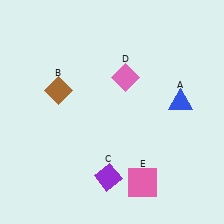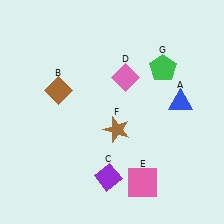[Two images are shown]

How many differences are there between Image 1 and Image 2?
There are 2 differences between the two images.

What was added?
A brown star (F), a green pentagon (G) were added in Image 2.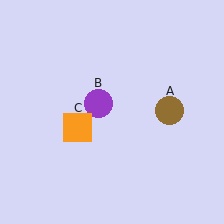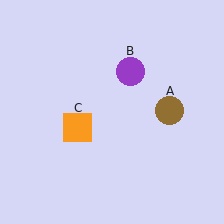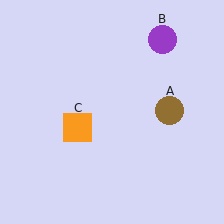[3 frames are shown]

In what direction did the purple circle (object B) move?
The purple circle (object B) moved up and to the right.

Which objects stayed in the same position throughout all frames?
Brown circle (object A) and orange square (object C) remained stationary.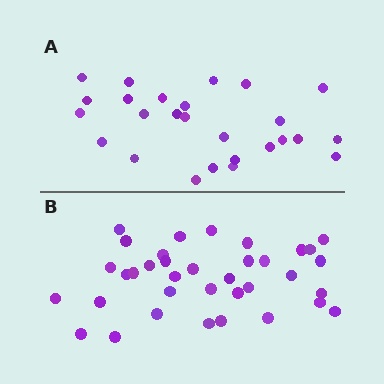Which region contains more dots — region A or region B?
Region B (the bottom region) has more dots.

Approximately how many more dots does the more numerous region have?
Region B has roughly 10 or so more dots than region A.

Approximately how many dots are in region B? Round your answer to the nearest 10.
About 40 dots. (The exact count is 36, which rounds to 40.)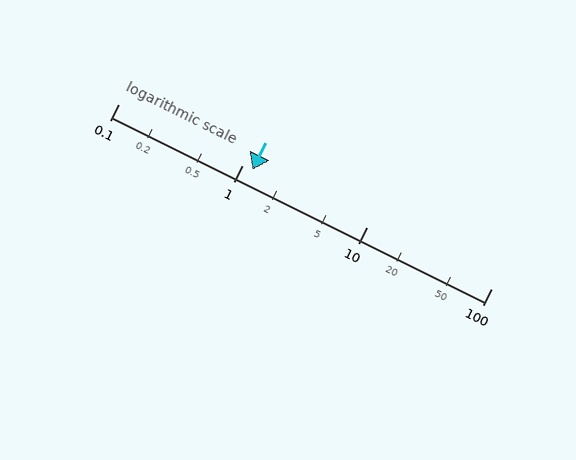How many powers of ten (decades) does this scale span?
The scale spans 3 decades, from 0.1 to 100.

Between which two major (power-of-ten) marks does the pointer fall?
The pointer is between 1 and 10.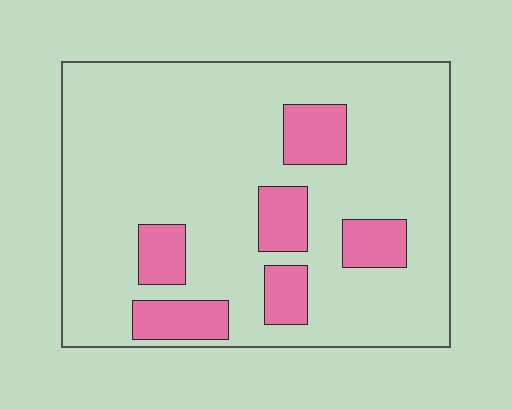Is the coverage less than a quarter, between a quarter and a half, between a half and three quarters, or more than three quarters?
Less than a quarter.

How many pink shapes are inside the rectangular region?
6.